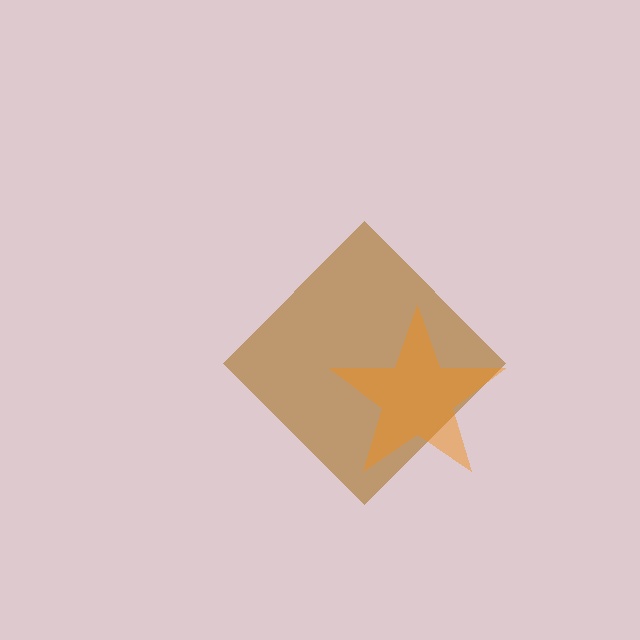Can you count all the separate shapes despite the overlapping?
Yes, there are 2 separate shapes.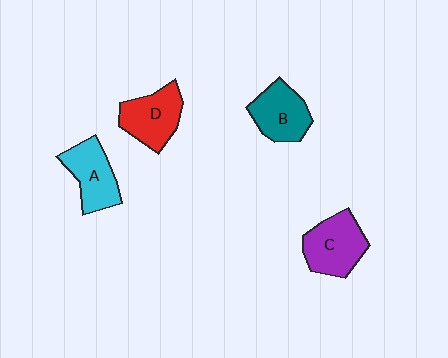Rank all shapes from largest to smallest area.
From largest to smallest: C (purple), D (red), A (cyan), B (teal).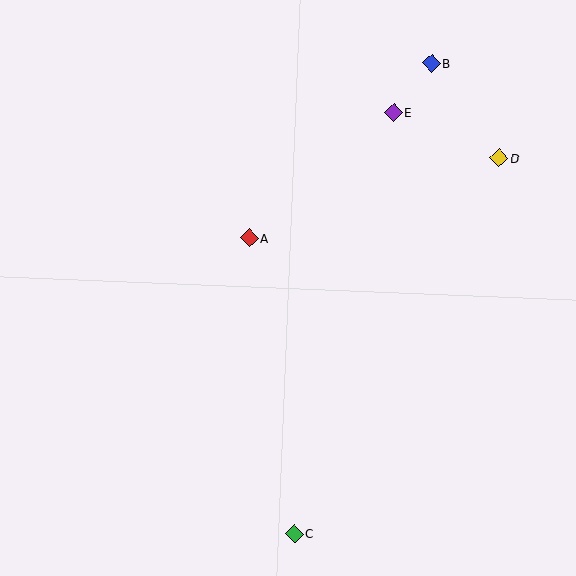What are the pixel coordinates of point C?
Point C is at (294, 534).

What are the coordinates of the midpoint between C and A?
The midpoint between C and A is at (272, 386).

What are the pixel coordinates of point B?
Point B is at (431, 63).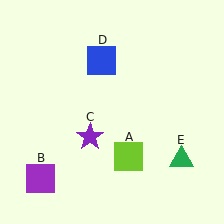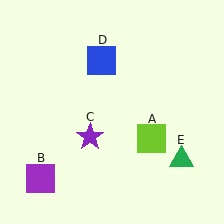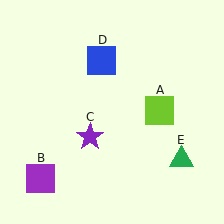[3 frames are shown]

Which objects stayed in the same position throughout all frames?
Purple square (object B) and purple star (object C) and blue square (object D) and green triangle (object E) remained stationary.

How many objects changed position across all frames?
1 object changed position: lime square (object A).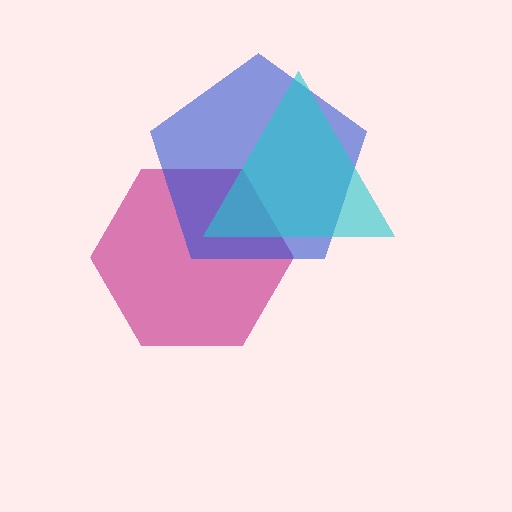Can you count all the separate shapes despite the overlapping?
Yes, there are 3 separate shapes.